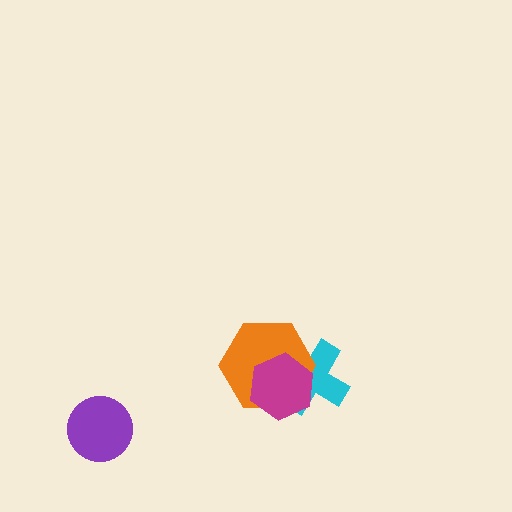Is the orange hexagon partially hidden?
Yes, it is partially covered by another shape.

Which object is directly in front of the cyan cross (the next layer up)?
The orange hexagon is directly in front of the cyan cross.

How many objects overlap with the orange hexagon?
2 objects overlap with the orange hexagon.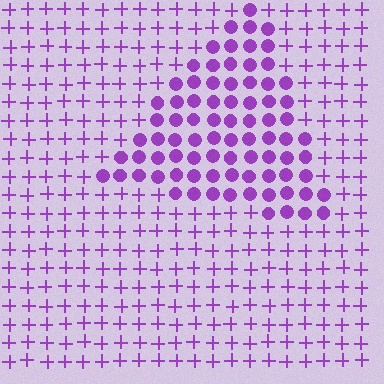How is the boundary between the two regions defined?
The boundary is defined by a change in element shape: circles inside vs. plus signs outside. All elements share the same color and spacing.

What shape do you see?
I see a triangle.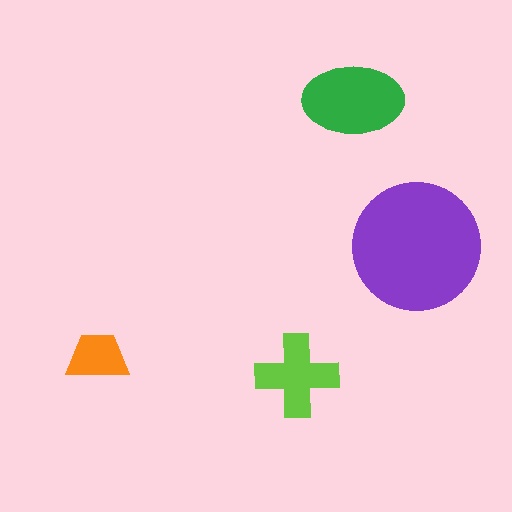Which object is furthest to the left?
The orange trapezoid is leftmost.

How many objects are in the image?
There are 4 objects in the image.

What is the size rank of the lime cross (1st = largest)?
3rd.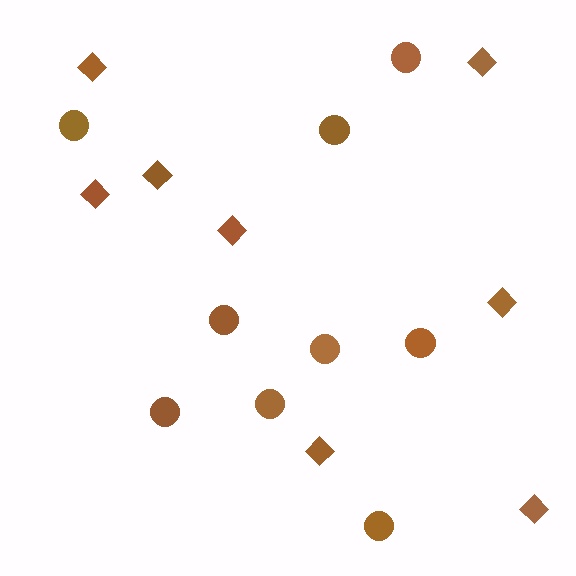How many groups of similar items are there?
There are 2 groups: one group of circles (9) and one group of diamonds (8).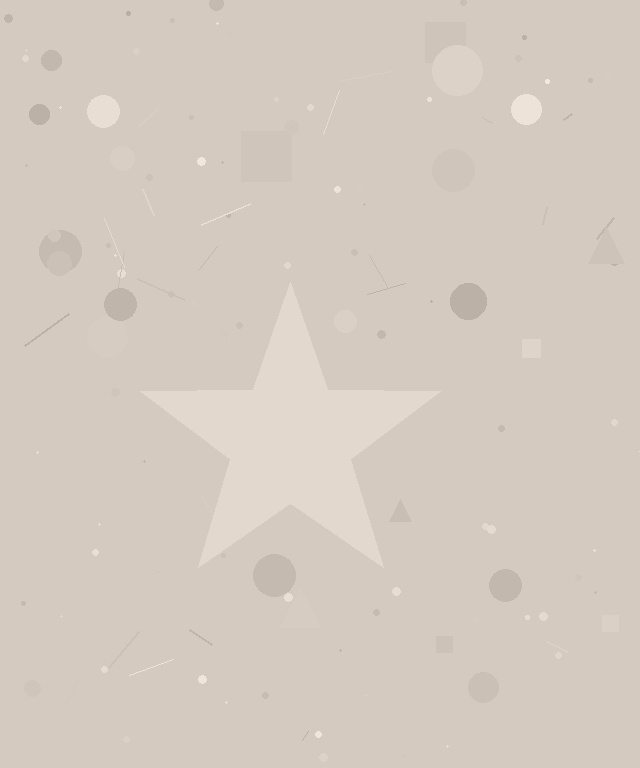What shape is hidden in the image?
A star is hidden in the image.